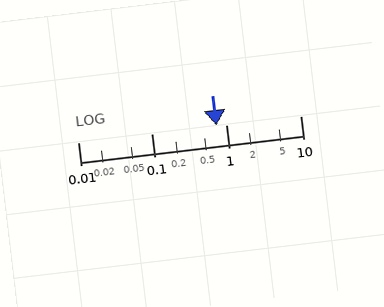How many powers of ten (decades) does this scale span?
The scale spans 3 decades, from 0.01 to 10.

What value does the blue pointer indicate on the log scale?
The pointer indicates approximately 0.74.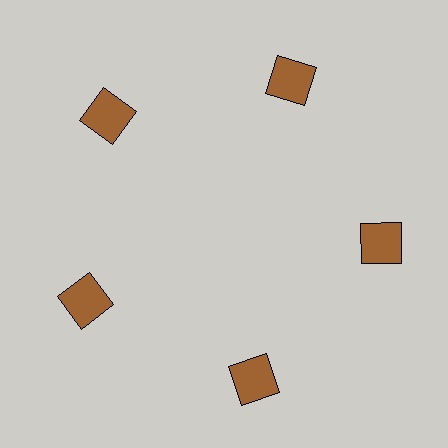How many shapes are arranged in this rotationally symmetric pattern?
There are 5 shapes, arranged in 5 groups of 1.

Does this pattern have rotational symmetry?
Yes, this pattern has 5-fold rotational symmetry. It looks the same after rotating 72 degrees around the center.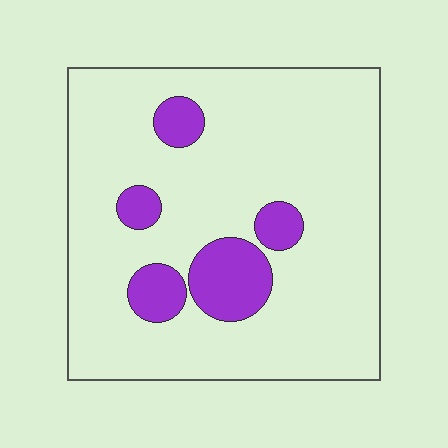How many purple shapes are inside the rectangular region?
5.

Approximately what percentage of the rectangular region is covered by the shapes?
Approximately 15%.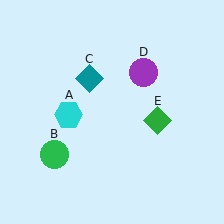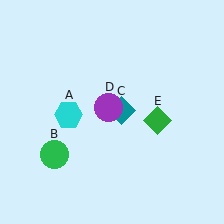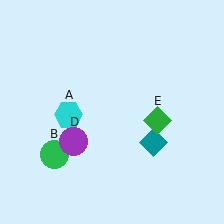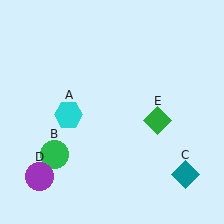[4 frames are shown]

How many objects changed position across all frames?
2 objects changed position: teal diamond (object C), purple circle (object D).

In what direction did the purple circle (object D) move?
The purple circle (object D) moved down and to the left.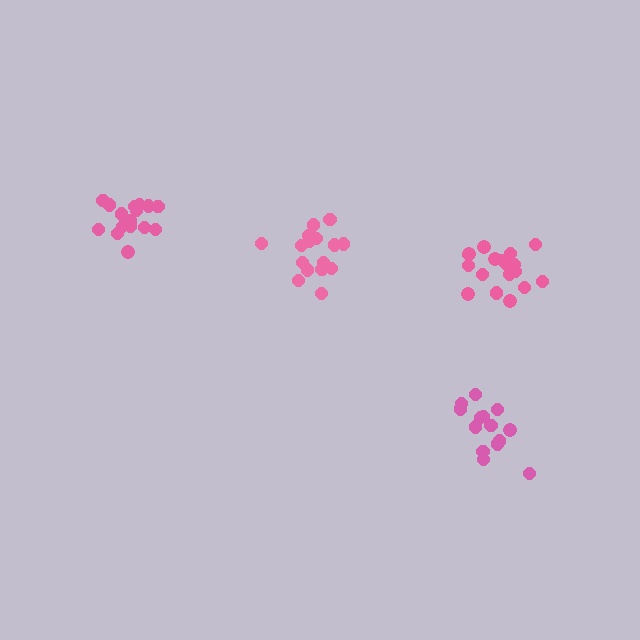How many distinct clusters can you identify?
There are 4 distinct clusters.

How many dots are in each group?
Group 1: 19 dots, Group 2: 17 dots, Group 3: 14 dots, Group 4: 17 dots (67 total).